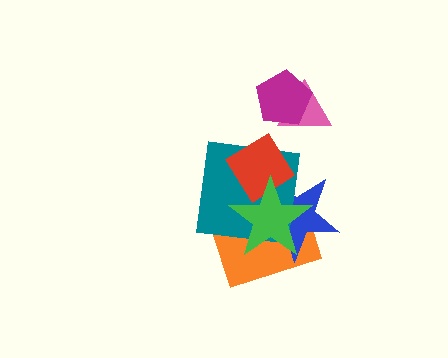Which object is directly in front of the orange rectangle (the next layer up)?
The blue star is directly in front of the orange rectangle.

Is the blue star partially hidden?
Yes, it is partially covered by another shape.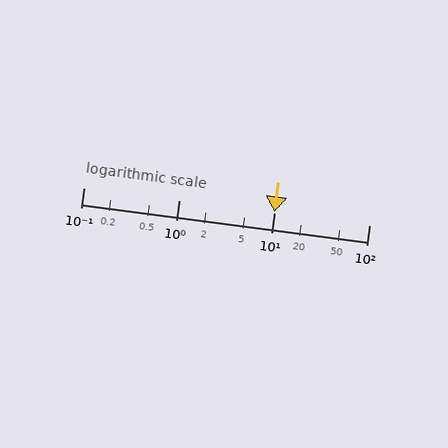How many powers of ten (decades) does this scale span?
The scale spans 3 decades, from 0.1 to 100.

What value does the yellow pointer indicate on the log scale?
The pointer indicates approximately 10.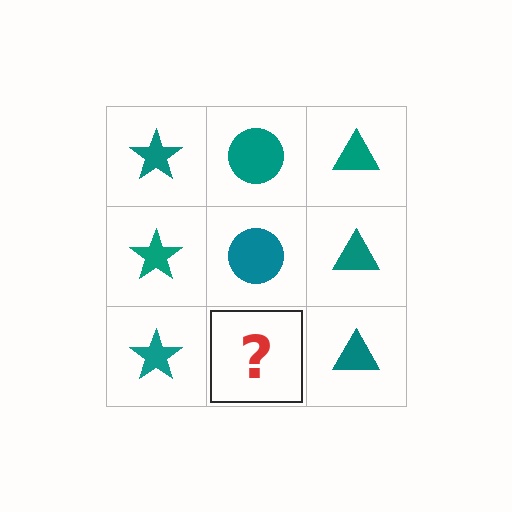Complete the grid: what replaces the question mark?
The question mark should be replaced with a teal circle.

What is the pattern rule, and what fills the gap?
The rule is that each column has a consistent shape. The gap should be filled with a teal circle.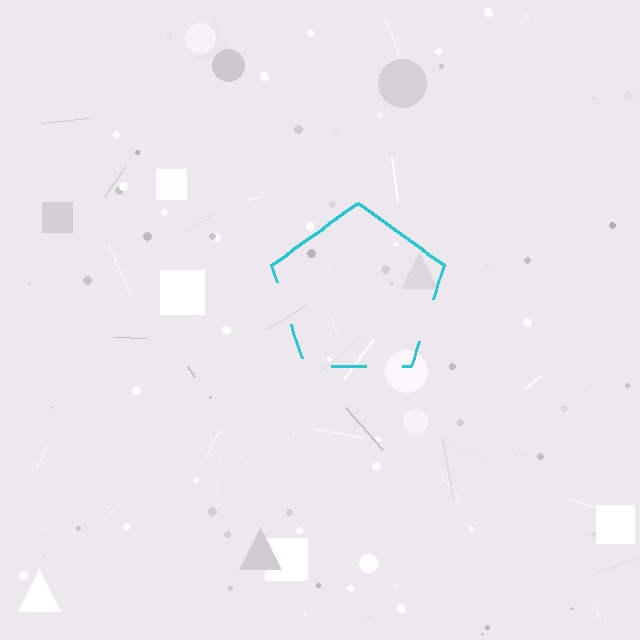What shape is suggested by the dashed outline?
The dashed outline suggests a pentagon.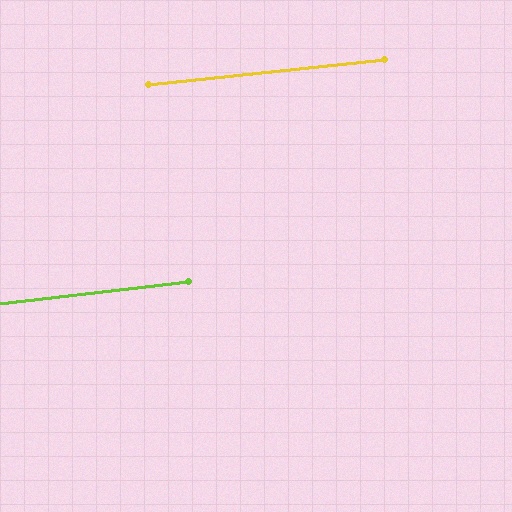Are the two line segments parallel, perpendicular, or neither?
Parallel — their directions differ by only 0.7°.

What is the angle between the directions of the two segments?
Approximately 1 degree.